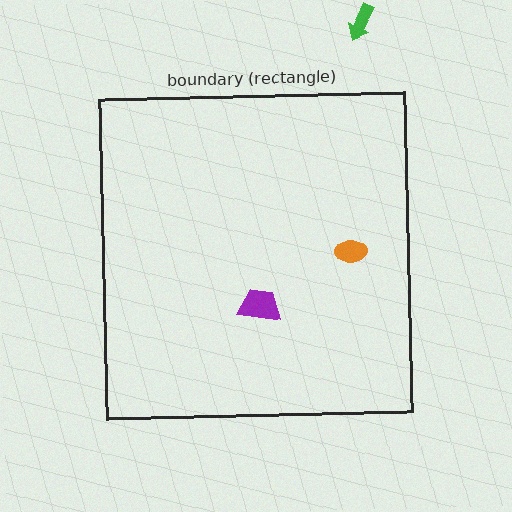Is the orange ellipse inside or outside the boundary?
Inside.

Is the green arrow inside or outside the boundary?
Outside.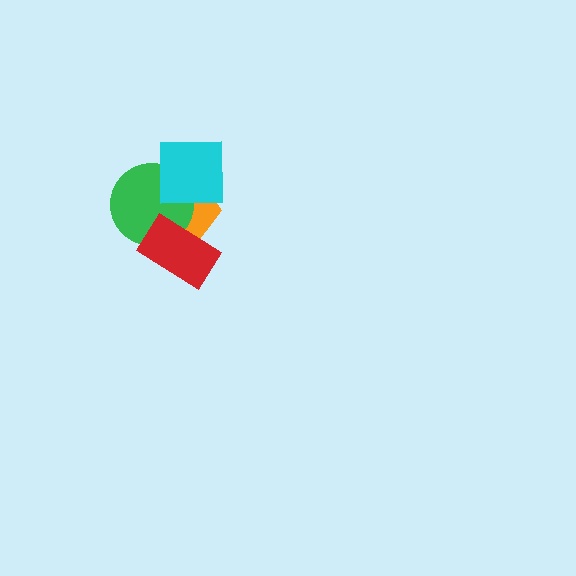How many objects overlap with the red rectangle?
2 objects overlap with the red rectangle.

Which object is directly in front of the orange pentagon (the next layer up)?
The green circle is directly in front of the orange pentagon.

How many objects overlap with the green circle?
3 objects overlap with the green circle.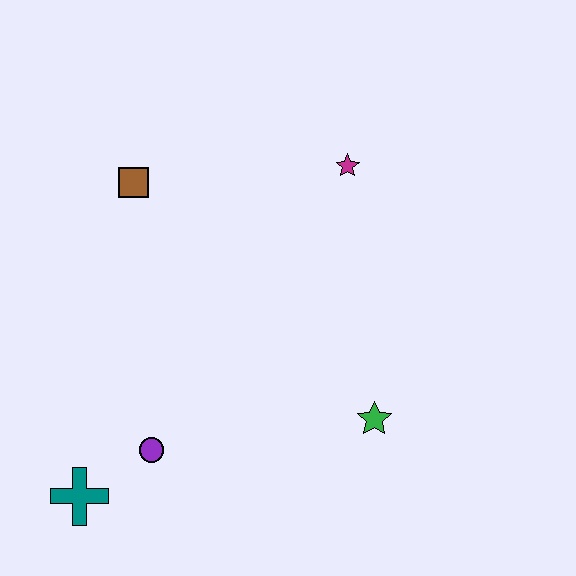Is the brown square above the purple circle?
Yes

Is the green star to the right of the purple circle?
Yes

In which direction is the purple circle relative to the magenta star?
The purple circle is below the magenta star.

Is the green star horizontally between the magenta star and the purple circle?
No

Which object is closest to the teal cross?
The purple circle is closest to the teal cross.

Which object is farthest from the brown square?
The green star is farthest from the brown square.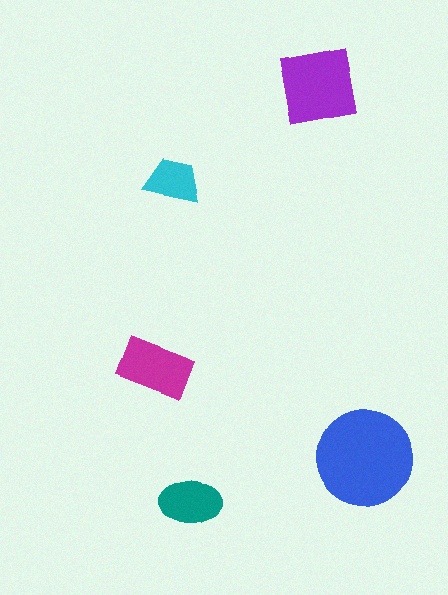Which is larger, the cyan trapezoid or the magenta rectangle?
The magenta rectangle.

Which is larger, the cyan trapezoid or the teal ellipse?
The teal ellipse.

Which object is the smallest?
The cyan trapezoid.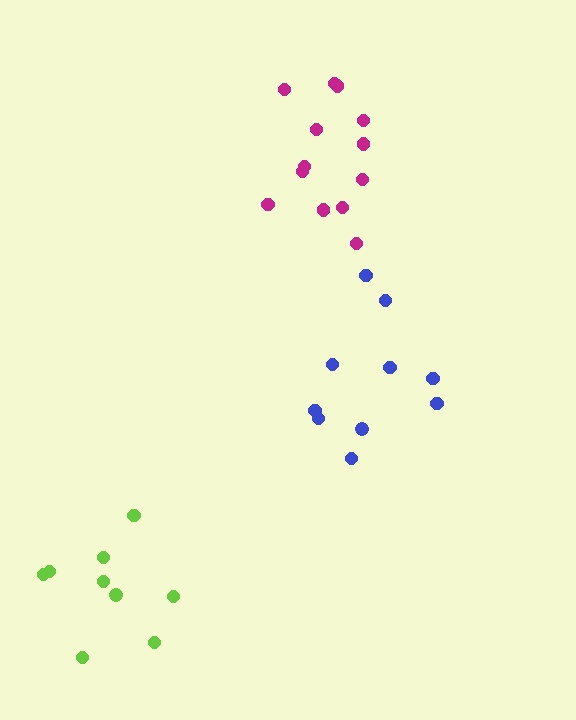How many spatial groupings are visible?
There are 3 spatial groupings.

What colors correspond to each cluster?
The clusters are colored: lime, blue, magenta.